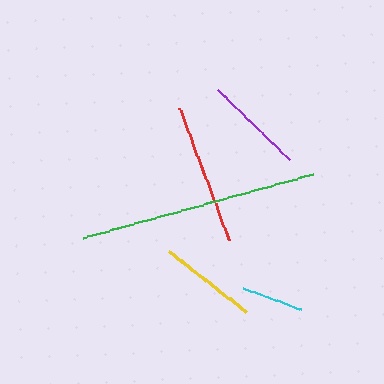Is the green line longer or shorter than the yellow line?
The green line is longer than the yellow line.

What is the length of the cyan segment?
The cyan segment is approximately 62 pixels long.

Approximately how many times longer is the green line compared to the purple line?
The green line is approximately 2.4 times the length of the purple line.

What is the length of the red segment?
The red segment is approximately 142 pixels long.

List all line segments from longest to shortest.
From longest to shortest: green, red, purple, yellow, cyan.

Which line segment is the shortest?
The cyan line is the shortest at approximately 62 pixels.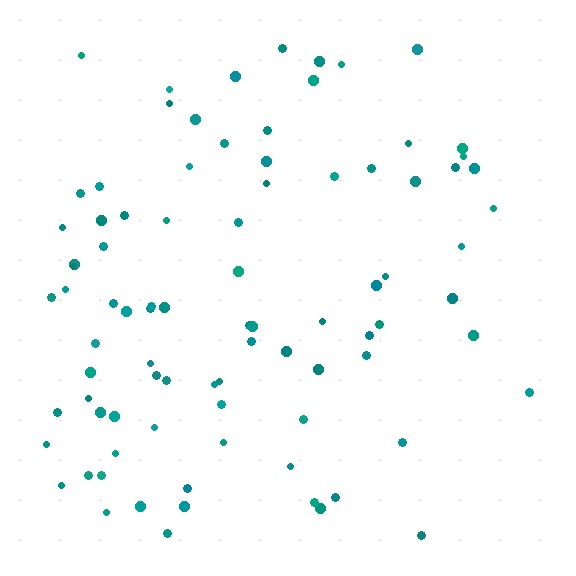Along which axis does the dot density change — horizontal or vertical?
Horizontal.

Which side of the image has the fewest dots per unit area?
The right.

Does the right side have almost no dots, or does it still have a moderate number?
Still a moderate number, just noticeably fewer than the left.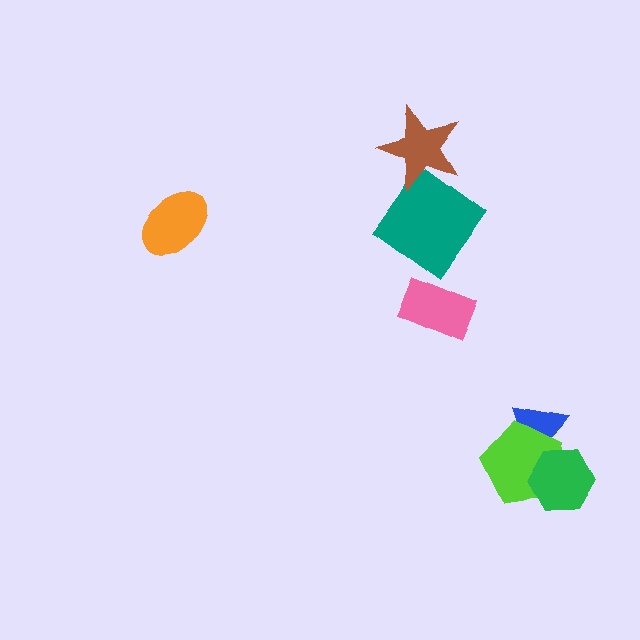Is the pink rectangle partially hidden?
No, no other shape covers it.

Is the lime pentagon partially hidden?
Yes, it is partially covered by another shape.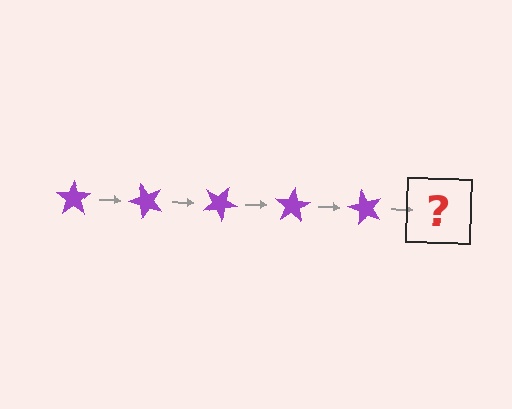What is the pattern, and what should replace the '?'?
The pattern is that the star rotates 50 degrees each step. The '?' should be a purple star rotated 250 degrees.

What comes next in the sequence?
The next element should be a purple star rotated 250 degrees.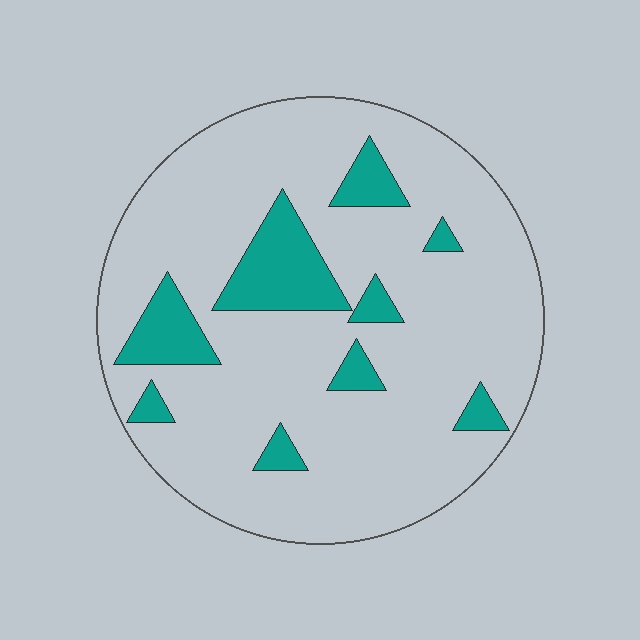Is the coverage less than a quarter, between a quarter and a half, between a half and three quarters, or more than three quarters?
Less than a quarter.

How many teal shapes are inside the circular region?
9.